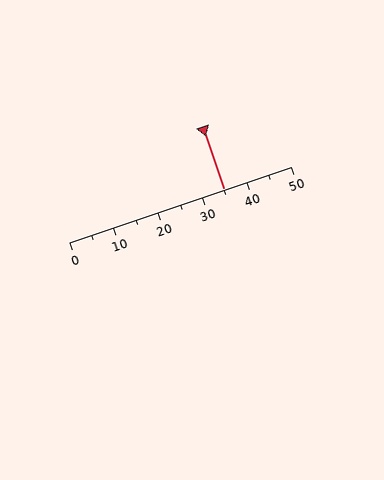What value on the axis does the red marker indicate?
The marker indicates approximately 35.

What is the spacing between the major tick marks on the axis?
The major ticks are spaced 10 apart.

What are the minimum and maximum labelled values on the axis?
The axis runs from 0 to 50.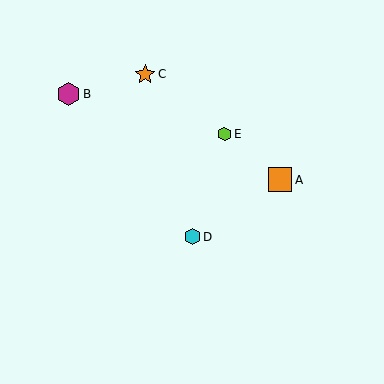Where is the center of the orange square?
The center of the orange square is at (280, 180).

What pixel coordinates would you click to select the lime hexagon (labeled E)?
Click at (225, 134) to select the lime hexagon E.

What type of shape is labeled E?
Shape E is a lime hexagon.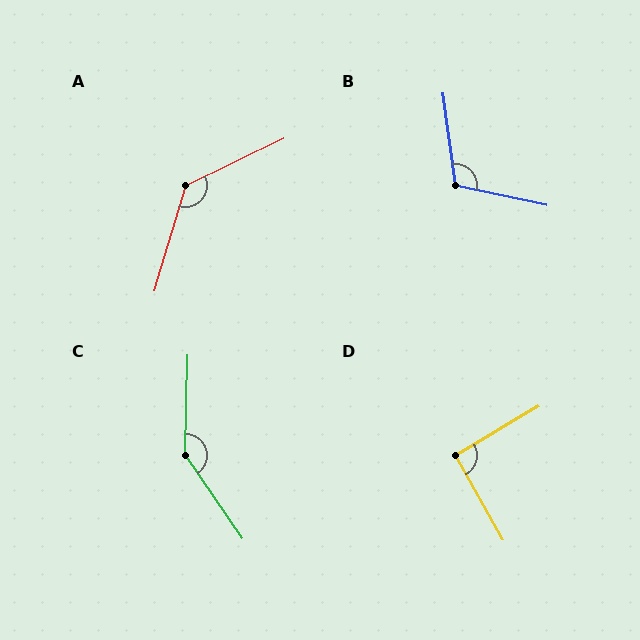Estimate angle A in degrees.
Approximately 132 degrees.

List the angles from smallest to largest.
D (91°), B (110°), A (132°), C (145°).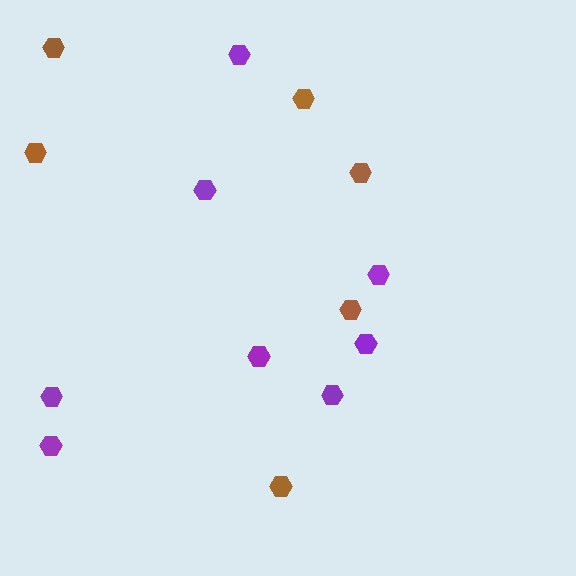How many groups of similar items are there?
There are 2 groups: one group of brown hexagons (6) and one group of purple hexagons (8).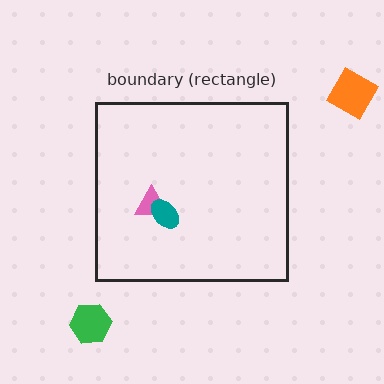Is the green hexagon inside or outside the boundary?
Outside.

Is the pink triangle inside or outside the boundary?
Inside.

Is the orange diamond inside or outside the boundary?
Outside.